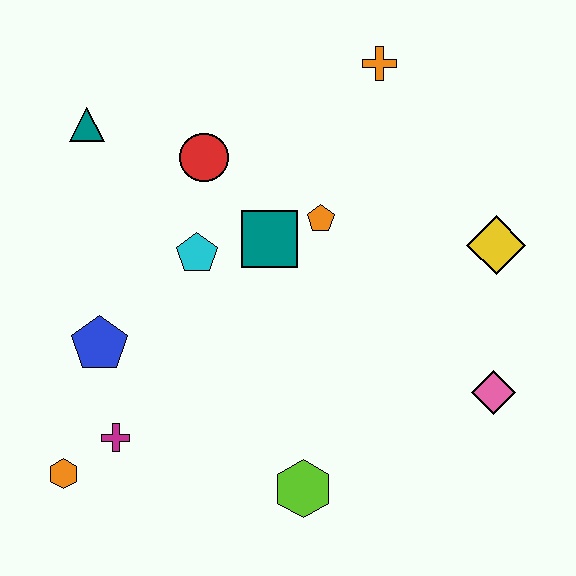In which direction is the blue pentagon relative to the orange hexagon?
The blue pentagon is above the orange hexagon.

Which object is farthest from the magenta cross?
The orange cross is farthest from the magenta cross.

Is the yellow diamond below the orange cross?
Yes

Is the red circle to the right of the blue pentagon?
Yes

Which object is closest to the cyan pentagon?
The teal square is closest to the cyan pentagon.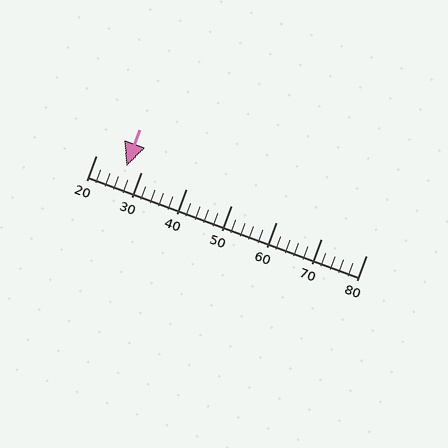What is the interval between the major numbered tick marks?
The major tick marks are spaced 10 units apart.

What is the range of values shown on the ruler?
The ruler shows values from 20 to 80.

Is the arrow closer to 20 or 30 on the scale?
The arrow is closer to 30.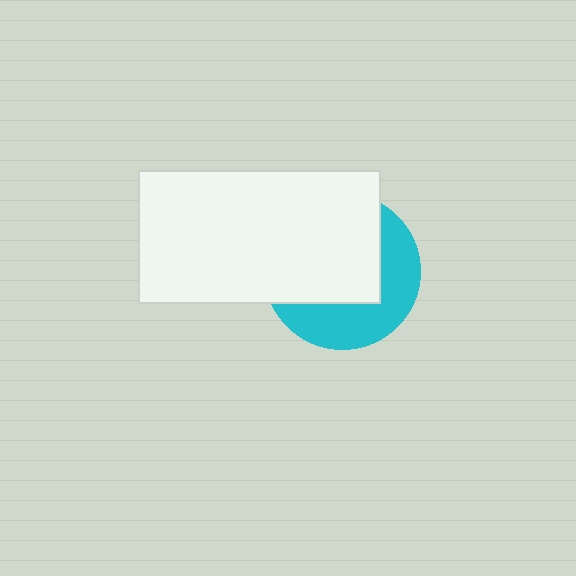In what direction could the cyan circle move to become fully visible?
The cyan circle could move toward the lower-right. That would shift it out from behind the white rectangle entirely.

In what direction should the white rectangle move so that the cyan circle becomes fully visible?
The white rectangle should move toward the upper-left. That is the shortest direction to clear the overlap and leave the cyan circle fully visible.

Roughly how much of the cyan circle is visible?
A small part of it is visible (roughly 41%).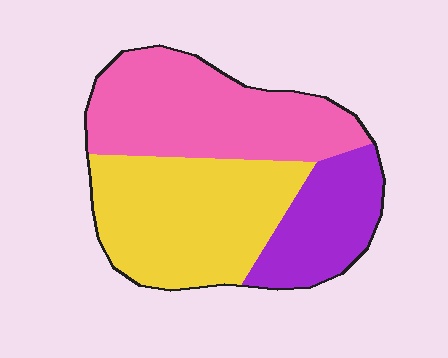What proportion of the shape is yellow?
Yellow takes up about two fifths (2/5) of the shape.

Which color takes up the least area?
Purple, at roughly 20%.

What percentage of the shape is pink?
Pink takes up about two fifths (2/5) of the shape.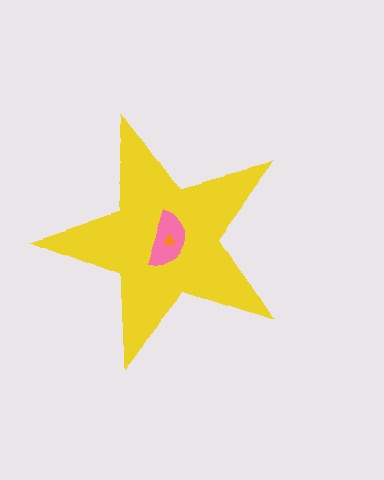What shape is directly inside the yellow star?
The pink semicircle.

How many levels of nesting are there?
3.